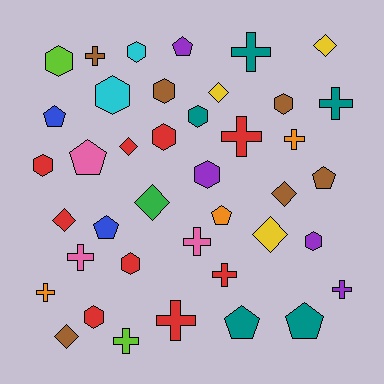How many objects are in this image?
There are 40 objects.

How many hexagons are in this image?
There are 12 hexagons.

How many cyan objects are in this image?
There are 2 cyan objects.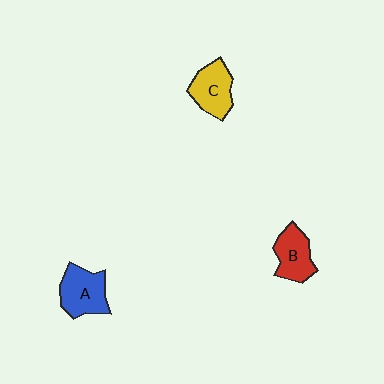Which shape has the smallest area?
Shape B (red).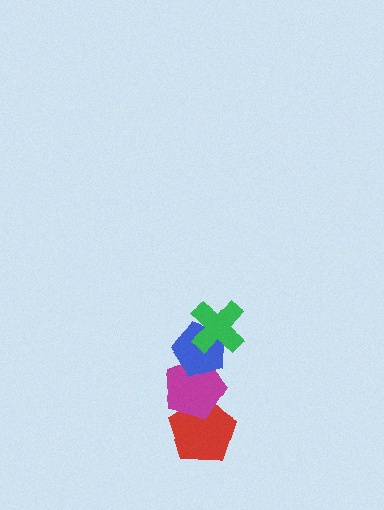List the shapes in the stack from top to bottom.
From top to bottom: the green cross, the blue pentagon, the magenta pentagon, the red pentagon.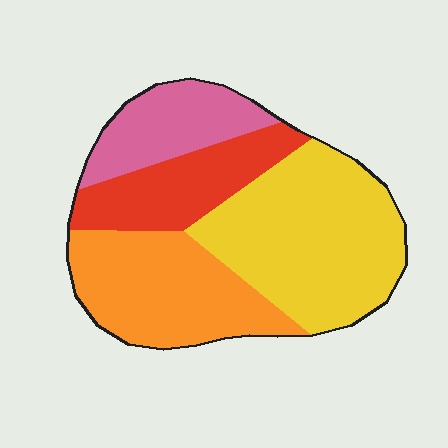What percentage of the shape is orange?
Orange takes up between a sixth and a third of the shape.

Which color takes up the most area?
Yellow, at roughly 40%.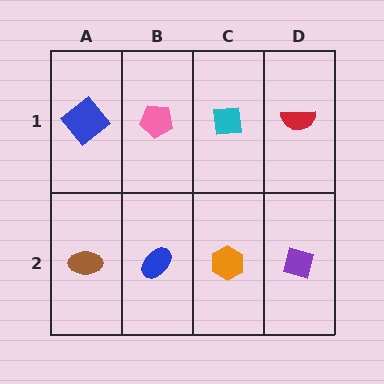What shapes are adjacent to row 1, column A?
A brown ellipse (row 2, column A), a pink pentagon (row 1, column B).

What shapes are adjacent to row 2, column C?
A cyan square (row 1, column C), a blue ellipse (row 2, column B), a purple diamond (row 2, column D).